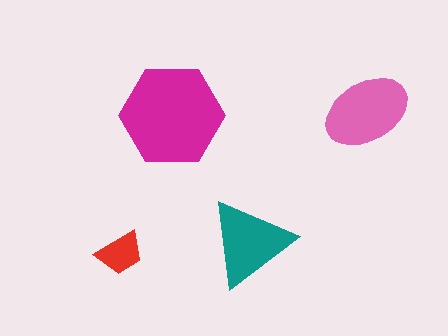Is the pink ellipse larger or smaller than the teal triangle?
Larger.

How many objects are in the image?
There are 4 objects in the image.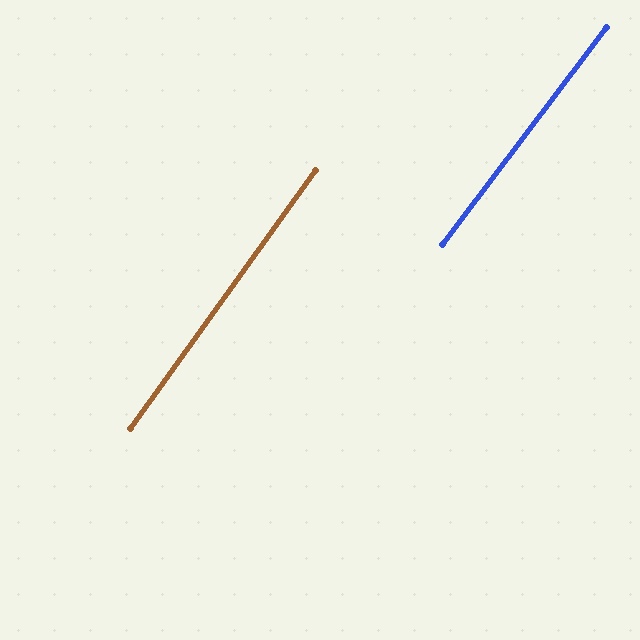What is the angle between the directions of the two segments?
Approximately 1 degree.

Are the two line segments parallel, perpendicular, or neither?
Parallel — their directions differ by only 1.4°.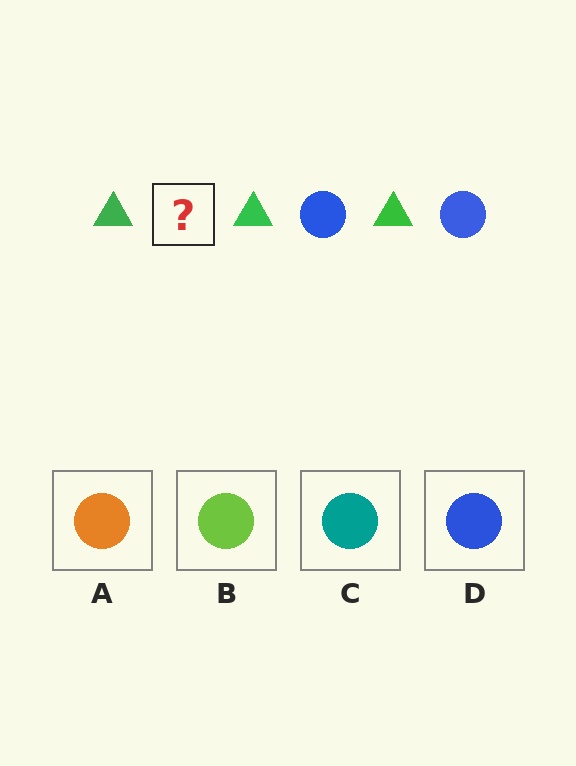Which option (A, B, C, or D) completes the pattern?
D.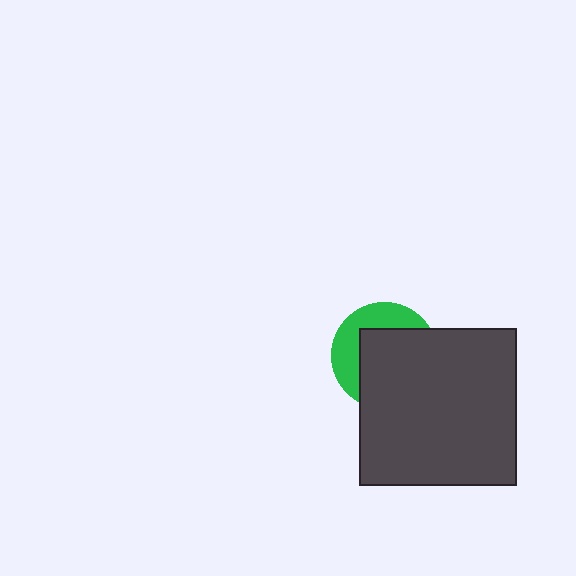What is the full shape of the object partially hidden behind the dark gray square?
The partially hidden object is a green circle.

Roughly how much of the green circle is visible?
A small part of it is visible (roughly 37%).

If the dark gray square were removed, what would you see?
You would see the complete green circle.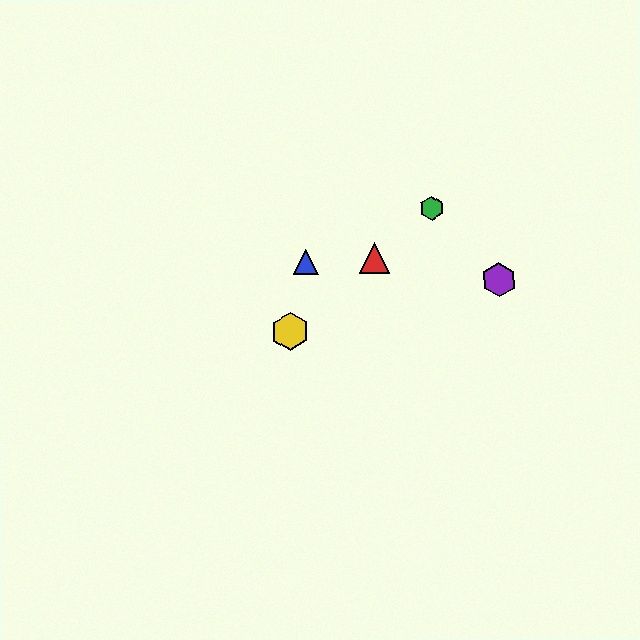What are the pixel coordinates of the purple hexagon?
The purple hexagon is at (499, 280).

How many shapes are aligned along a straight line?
3 shapes (the red triangle, the green hexagon, the yellow hexagon) are aligned along a straight line.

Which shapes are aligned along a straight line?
The red triangle, the green hexagon, the yellow hexagon are aligned along a straight line.